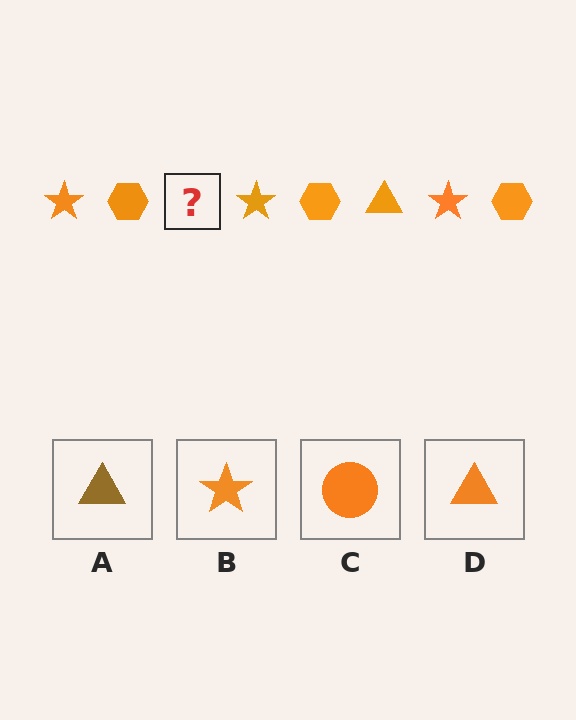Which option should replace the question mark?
Option D.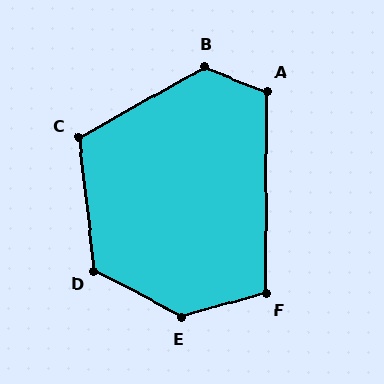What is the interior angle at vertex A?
Approximately 111 degrees (obtuse).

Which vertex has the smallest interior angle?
F, at approximately 106 degrees.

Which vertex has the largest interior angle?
E, at approximately 136 degrees.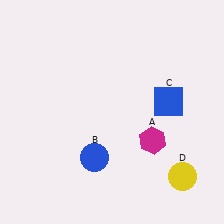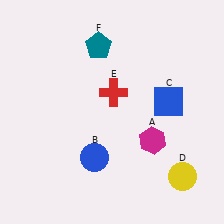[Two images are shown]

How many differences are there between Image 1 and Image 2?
There are 2 differences between the two images.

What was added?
A red cross (E), a teal pentagon (F) were added in Image 2.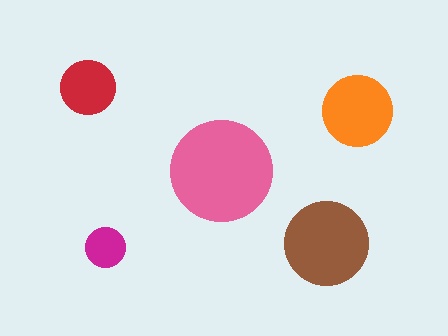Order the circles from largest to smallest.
the pink one, the brown one, the orange one, the red one, the magenta one.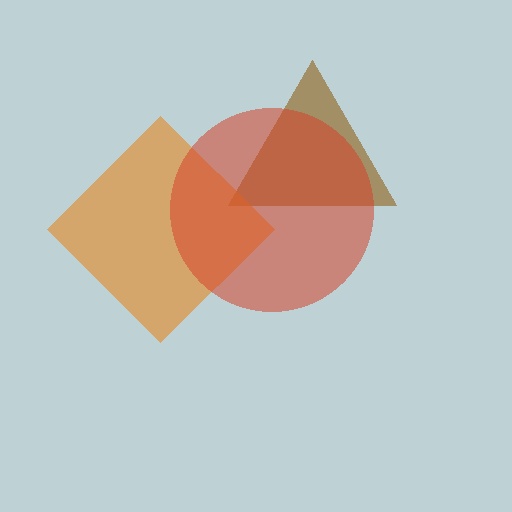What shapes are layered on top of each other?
The layered shapes are: a brown triangle, an orange diamond, a red circle.